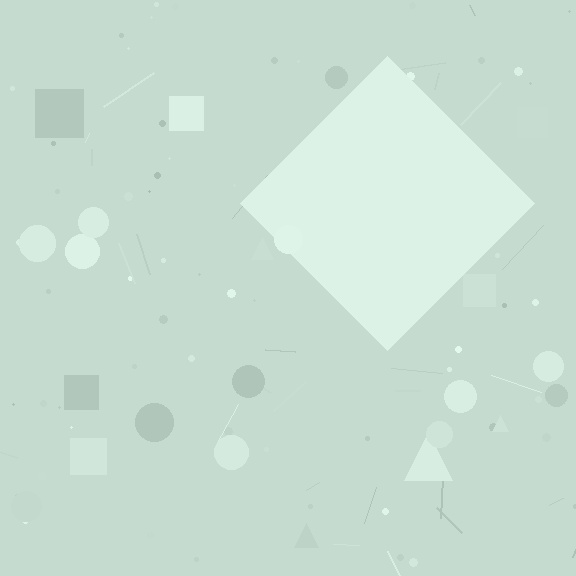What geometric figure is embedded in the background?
A diamond is embedded in the background.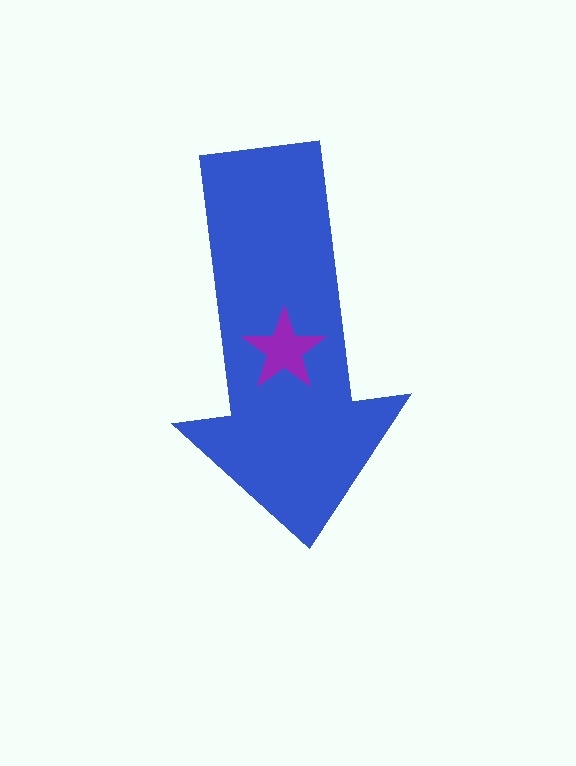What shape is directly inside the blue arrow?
The purple star.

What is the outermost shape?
The blue arrow.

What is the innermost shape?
The purple star.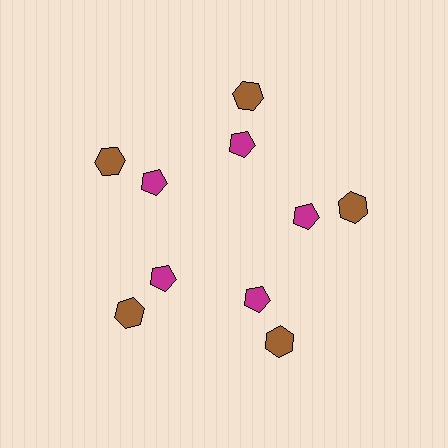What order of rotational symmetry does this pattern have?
This pattern has 5-fold rotational symmetry.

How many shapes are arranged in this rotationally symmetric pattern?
There are 10 shapes, arranged in 5 groups of 2.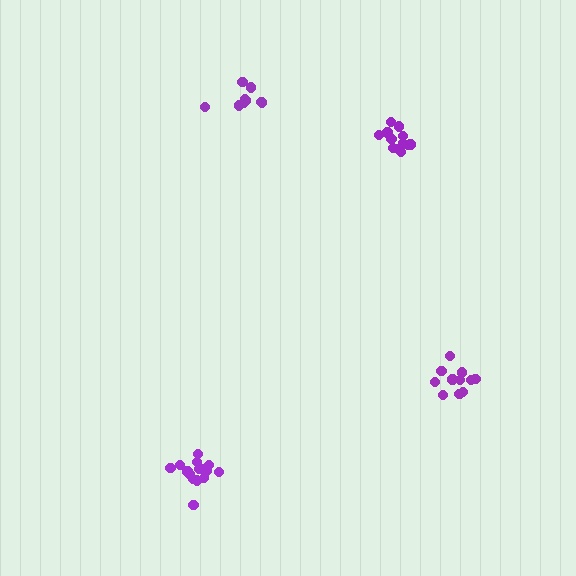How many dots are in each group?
Group 1: 15 dots, Group 2: 11 dots, Group 3: 13 dots, Group 4: 10 dots (49 total).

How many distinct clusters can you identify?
There are 4 distinct clusters.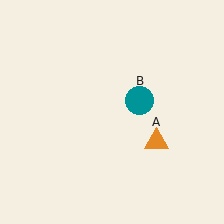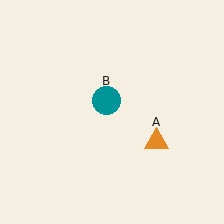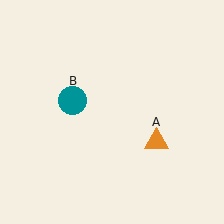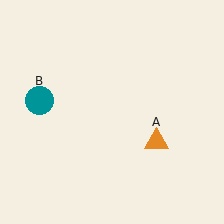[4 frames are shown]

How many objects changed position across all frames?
1 object changed position: teal circle (object B).